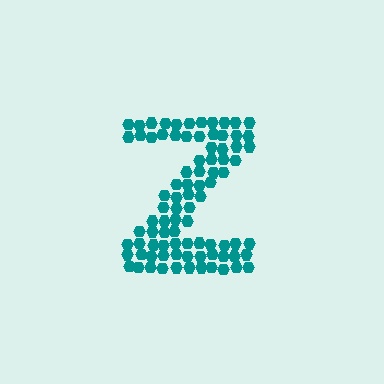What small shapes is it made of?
It is made of small hexagons.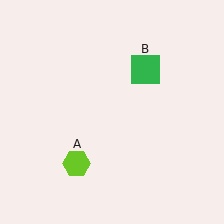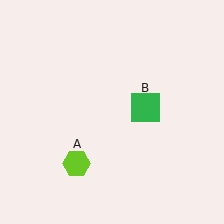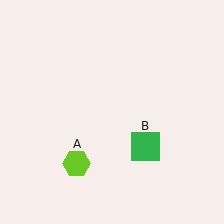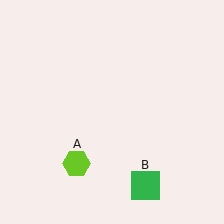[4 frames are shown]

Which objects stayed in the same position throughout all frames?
Lime hexagon (object A) remained stationary.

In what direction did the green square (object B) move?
The green square (object B) moved down.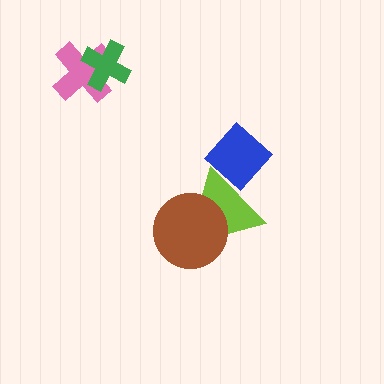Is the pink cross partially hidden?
Yes, it is partially covered by another shape.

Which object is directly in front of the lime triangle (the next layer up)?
The brown circle is directly in front of the lime triangle.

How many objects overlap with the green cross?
1 object overlaps with the green cross.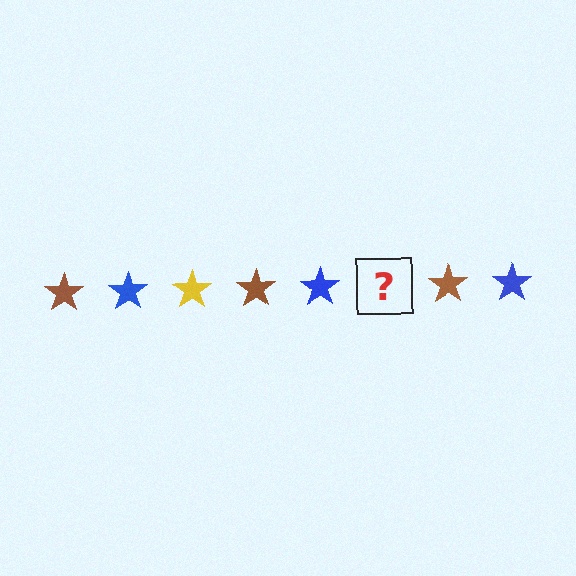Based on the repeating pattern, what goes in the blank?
The blank should be a yellow star.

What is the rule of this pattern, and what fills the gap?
The rule is that the pattern cycles through brown, blue, yellow stars. The gap should be filled with a yellow star.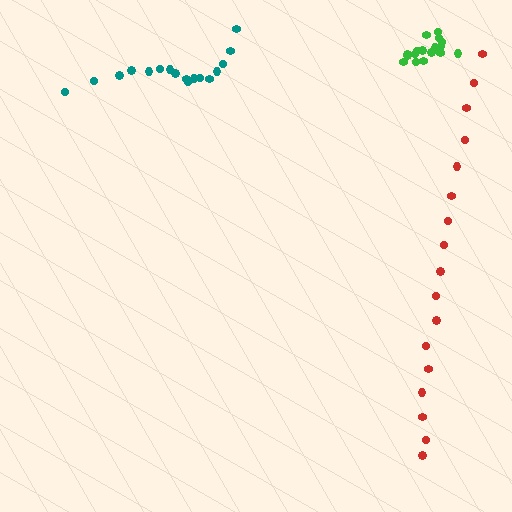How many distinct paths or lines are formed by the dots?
There are 3 distinct paths.